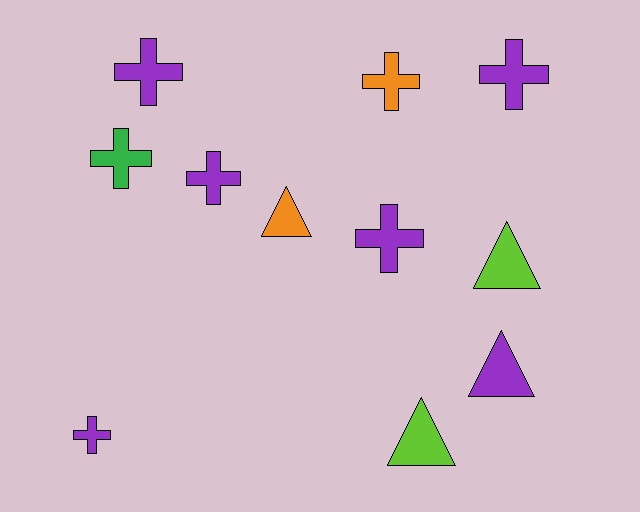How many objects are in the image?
There are 11 objects.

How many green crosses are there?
There is 1 green cross.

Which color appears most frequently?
Purple, with 6 objects.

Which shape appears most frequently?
Cross, with 7 objects.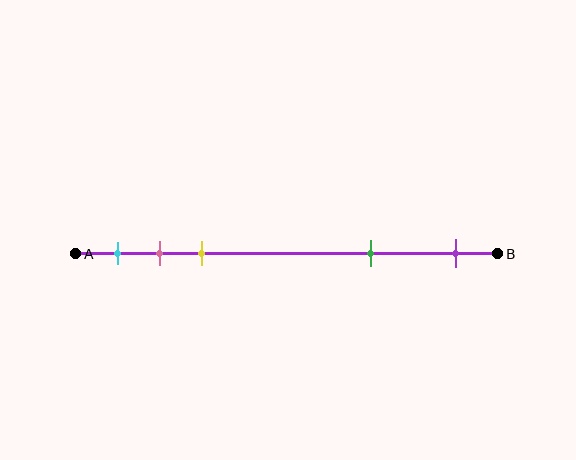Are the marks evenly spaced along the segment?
No, the marks are not evenly spaced.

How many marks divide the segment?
There are 5 marks dividing the segment.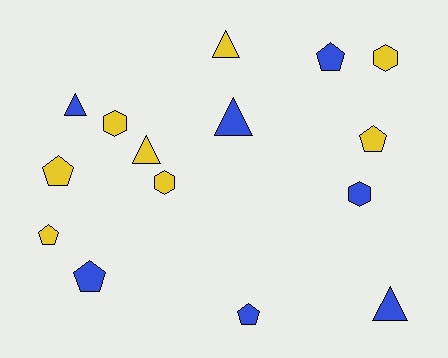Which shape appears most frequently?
Pentagon, with 6 objects.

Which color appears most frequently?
Yellow, with 8 objects.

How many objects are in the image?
There are 15 objects.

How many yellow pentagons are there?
There are 3 yellow pentagons.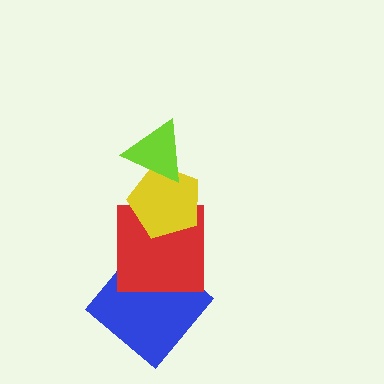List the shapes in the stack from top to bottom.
From top to bottom: the lime triangle, the yellow pentagon, the red square, the blue diamond.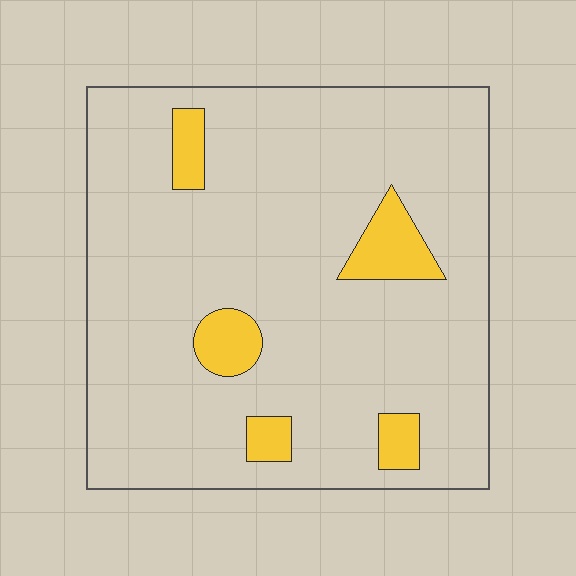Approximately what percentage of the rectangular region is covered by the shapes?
Approximately 10%.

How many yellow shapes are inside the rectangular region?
5.